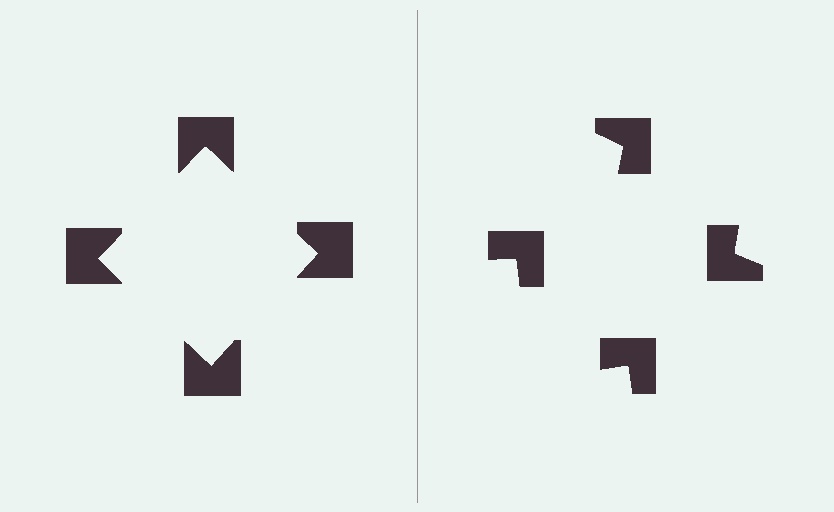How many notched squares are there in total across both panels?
8 — 4 on each side.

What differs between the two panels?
The notched squares are positioned identically on both sides; only the wedge orientations differ. On the left they align to a square; on the right they are misaligned.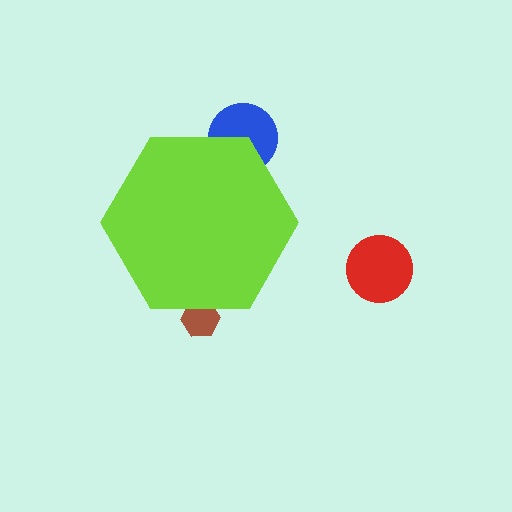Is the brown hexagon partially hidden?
Yes, the brown hexagon is partially hidden behind the lime hexagon.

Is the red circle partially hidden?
No, the red circle is fully visible.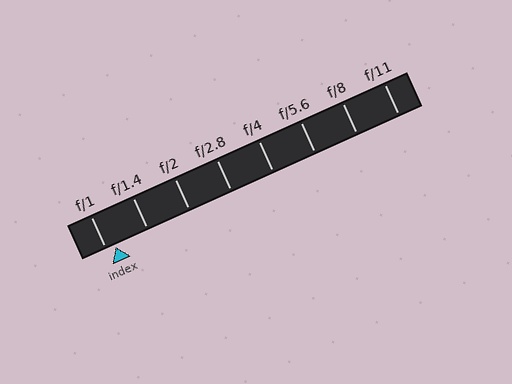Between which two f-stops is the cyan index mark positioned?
The index mark is between f/1 and f/1.4.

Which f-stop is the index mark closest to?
The index mark is closest to f/1.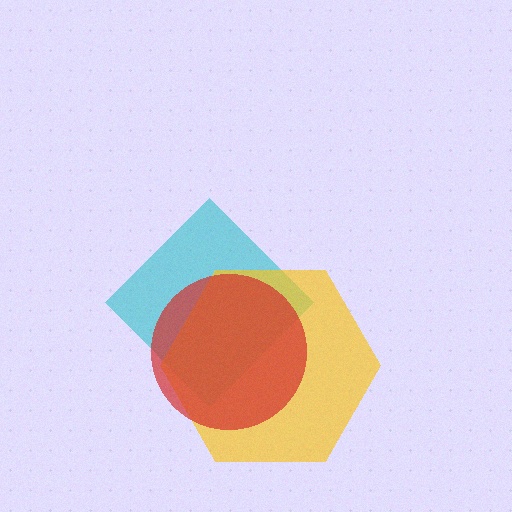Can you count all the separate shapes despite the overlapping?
Yes, there are 3 separate shapes.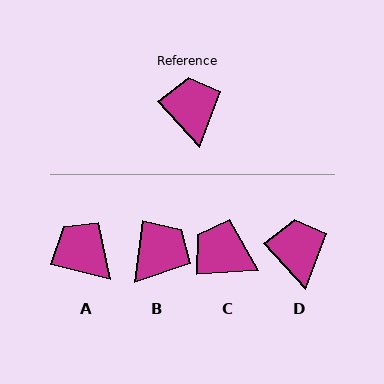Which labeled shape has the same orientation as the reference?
D.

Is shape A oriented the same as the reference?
No, it is off by about 32 degrees.